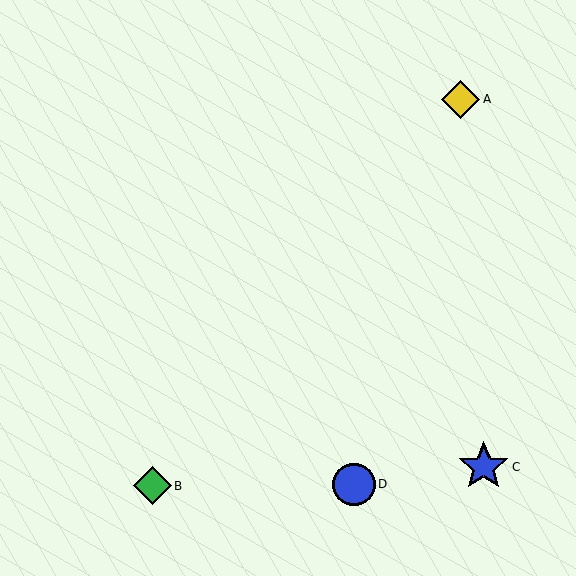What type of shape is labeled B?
Shape B is a green diamond.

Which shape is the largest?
The blue star (labeled C) is the largest.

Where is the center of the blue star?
The center of the blue star is at (484, 467).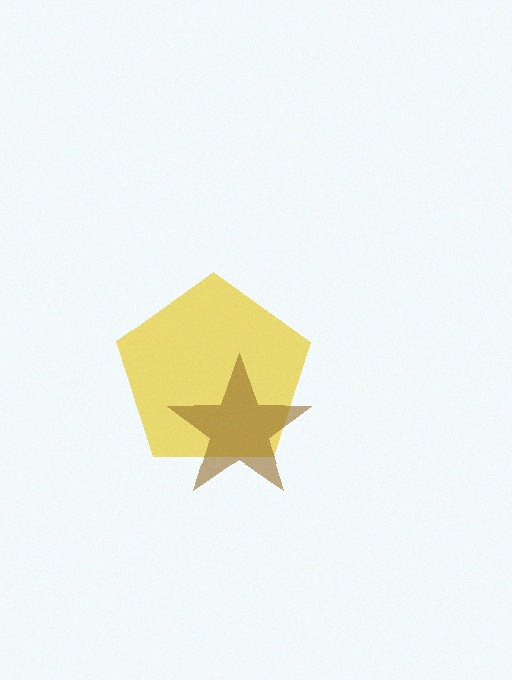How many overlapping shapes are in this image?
There are 2 overlapping shapes in the image.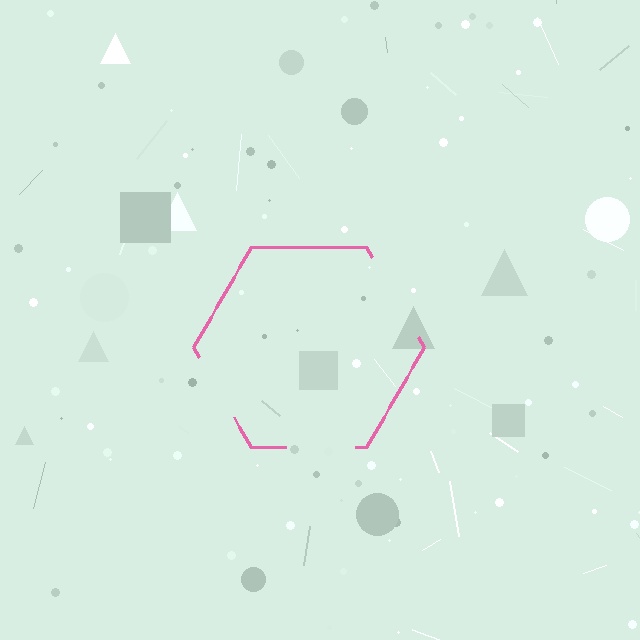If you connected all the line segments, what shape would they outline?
They would outline a hexagon.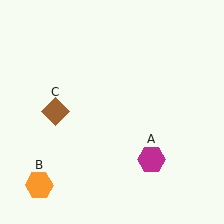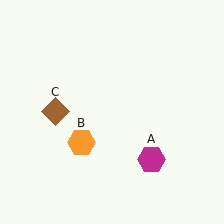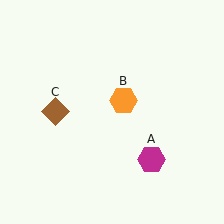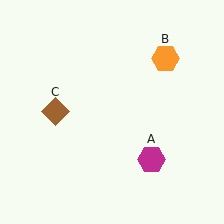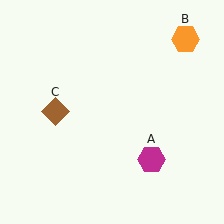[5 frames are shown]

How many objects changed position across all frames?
1 object changed position: orange hexagon (object B).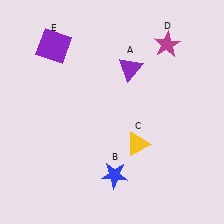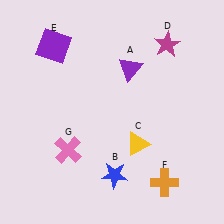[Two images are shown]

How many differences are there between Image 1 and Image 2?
There are 2 differences between the two images.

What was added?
An orange cross (F), a pink cross (G) were added in Image 2.